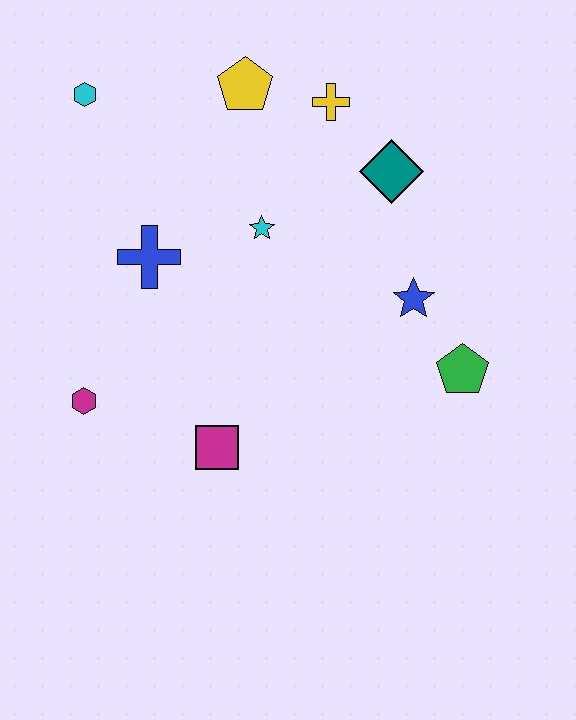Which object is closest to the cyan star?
The blue cross is closest to the cyan star.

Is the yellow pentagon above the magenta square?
Yes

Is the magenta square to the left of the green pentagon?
Yes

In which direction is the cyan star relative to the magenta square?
The cyan star is above the magenta square.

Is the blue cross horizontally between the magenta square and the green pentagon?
No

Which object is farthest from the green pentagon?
The cyan hexagon is farthest from the green pentagon.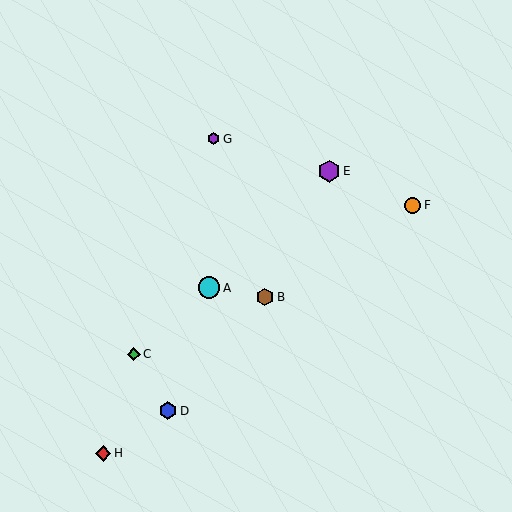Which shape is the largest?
The purple hexagon (labeled E) is the largest.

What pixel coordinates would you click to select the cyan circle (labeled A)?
Click at (209, 288) to select the cyan circle A.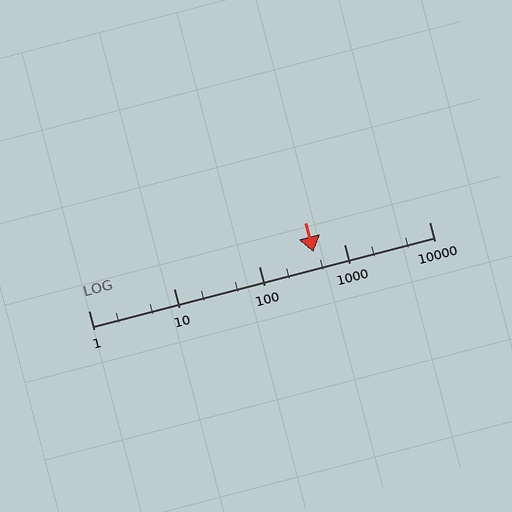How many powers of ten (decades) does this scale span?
The scale spans 4 decades, from 1 to 10000.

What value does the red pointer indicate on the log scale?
The pointer indicates approximately 440.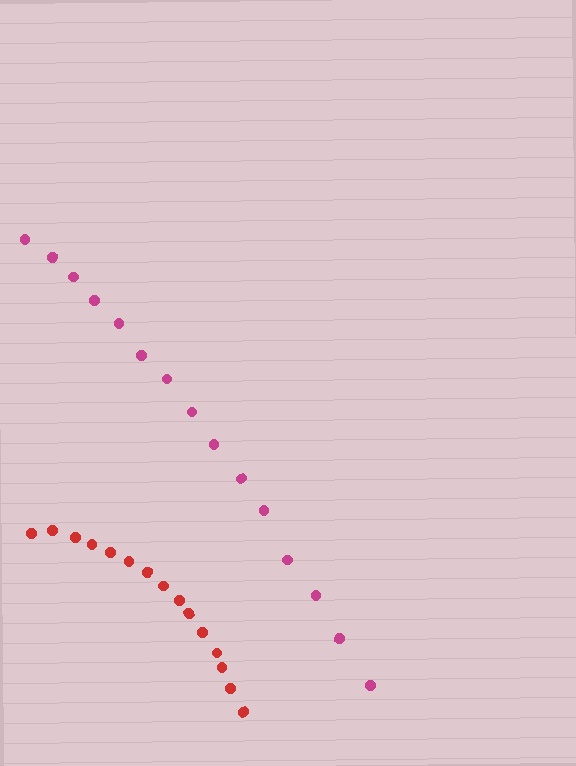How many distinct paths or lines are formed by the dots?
There are 2 distinct paths.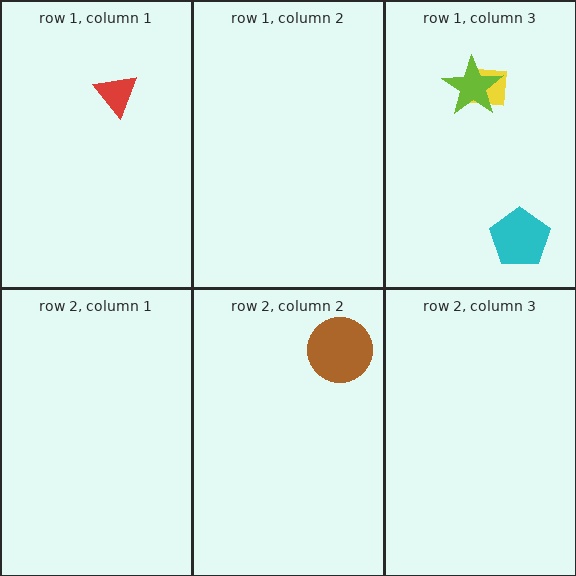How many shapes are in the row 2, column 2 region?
1.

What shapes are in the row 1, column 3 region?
The yellow square, the cyan pentagon, the lime star.